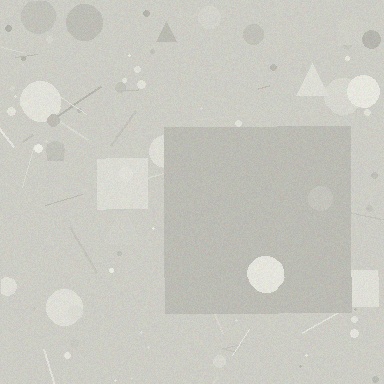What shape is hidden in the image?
A square is hidden in the image.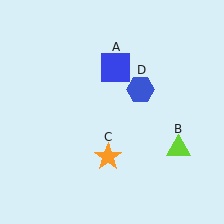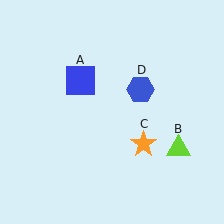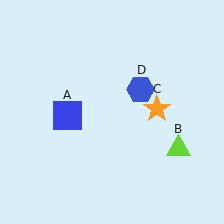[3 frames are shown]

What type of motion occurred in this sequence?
The blue square (object A), orange star (object C) rotated counterclockwise around the center of the scene.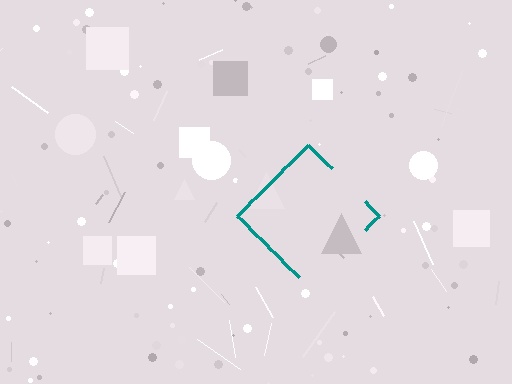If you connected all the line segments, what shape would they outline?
They would outline a diamond.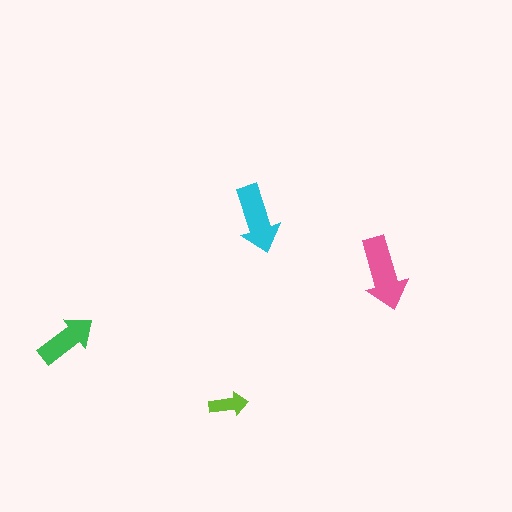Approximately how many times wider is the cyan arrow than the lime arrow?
About 2 times wider.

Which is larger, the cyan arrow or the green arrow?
The cyan one.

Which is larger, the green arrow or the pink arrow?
The pink one.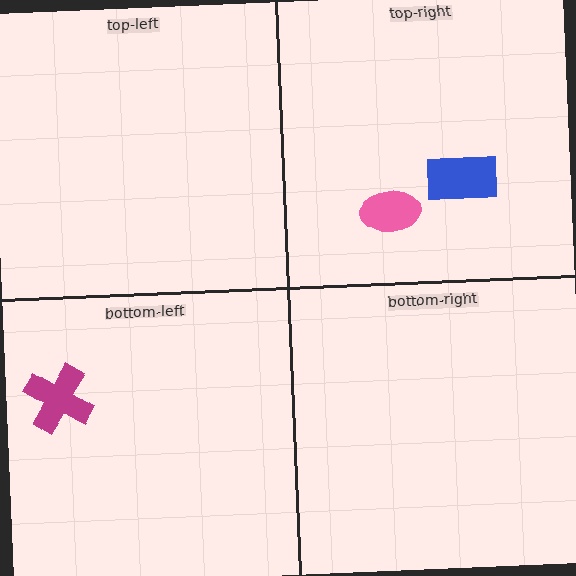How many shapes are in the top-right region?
2.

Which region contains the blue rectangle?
The top-right region.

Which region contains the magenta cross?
The bottom-left region.